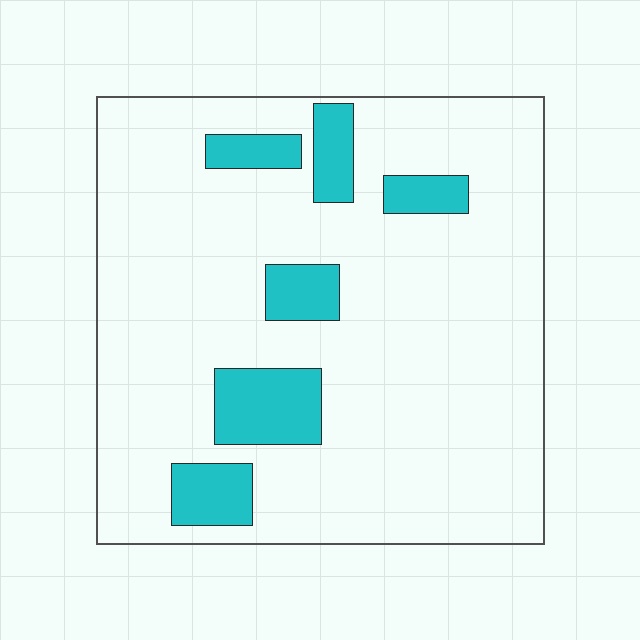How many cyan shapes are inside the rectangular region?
6.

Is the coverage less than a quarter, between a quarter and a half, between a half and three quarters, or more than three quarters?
Less than a quarter.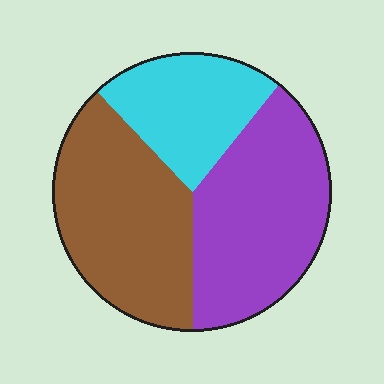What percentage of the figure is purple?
Purple covers roughly 40% of the figure.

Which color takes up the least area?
Cyan, at roughly 25%.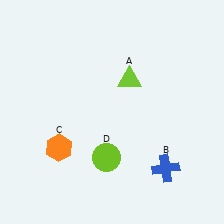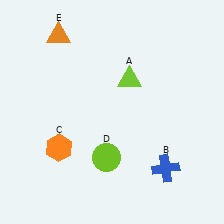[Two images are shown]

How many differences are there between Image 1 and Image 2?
There is 1 difference between the two images.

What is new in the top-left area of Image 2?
An orange triangle (E) was added in the top-left area of Image 2.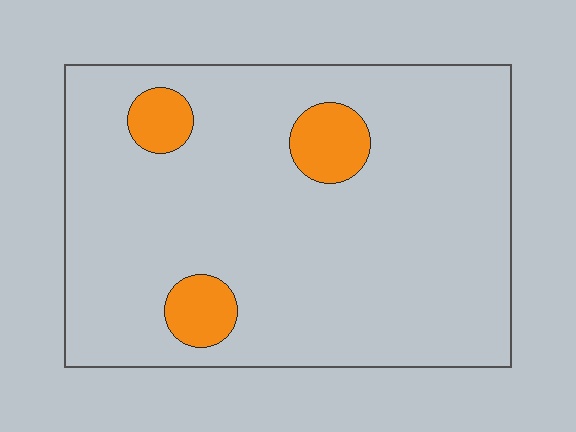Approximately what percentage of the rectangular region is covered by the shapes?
Approximately 10%.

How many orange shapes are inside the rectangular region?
3.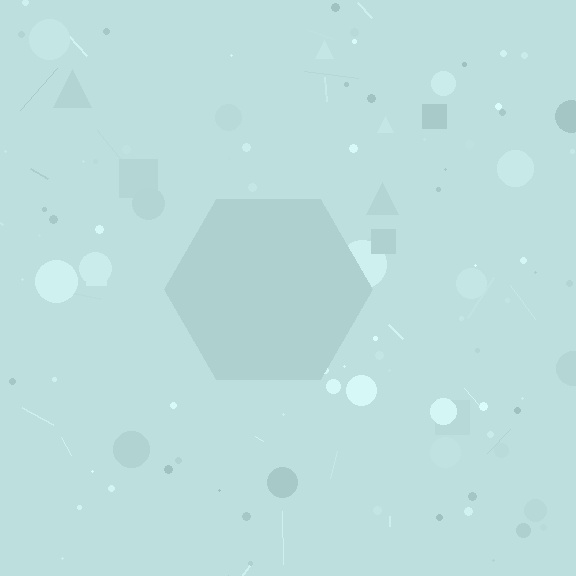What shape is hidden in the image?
A hexagon is hidden in the image.